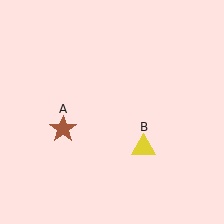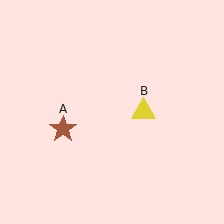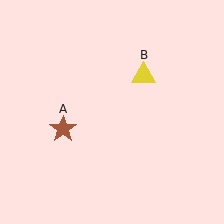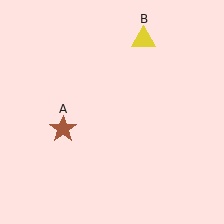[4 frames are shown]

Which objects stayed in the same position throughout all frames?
Brown star (object A) remained stationary.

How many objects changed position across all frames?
1 object changed position: yellow triangle (object B).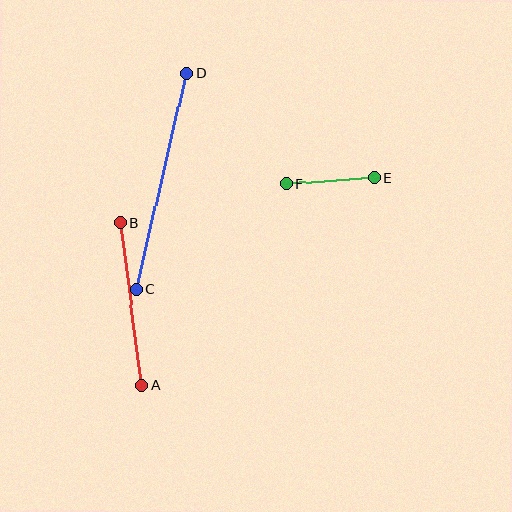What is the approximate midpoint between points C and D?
The midpoint is at approximately (161, 181) pixels.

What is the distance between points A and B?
The distance is approximately 164 pixels.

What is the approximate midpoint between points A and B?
The midpoint is at approximately (131, 304) pixels.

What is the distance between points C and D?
The distance is approximately 221 pixels.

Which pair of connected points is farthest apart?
Points C and D are farthest apart.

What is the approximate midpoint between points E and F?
The midpoint is at approximately (330, 181) pixels.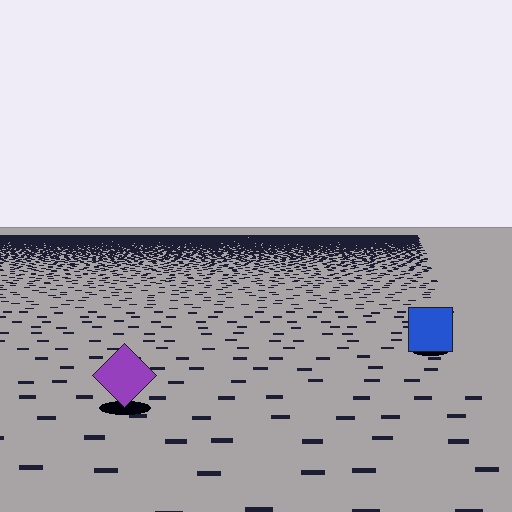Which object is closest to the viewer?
The purple diamond is closest. The texture marks near it are larger and more spread out.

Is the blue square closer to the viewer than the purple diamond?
No. The purple diamond is closer — you can tell from the texture gradient: the ground texture is coarser near it.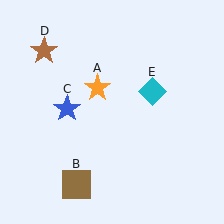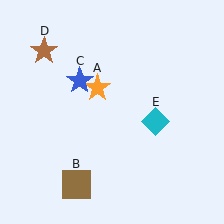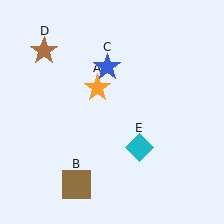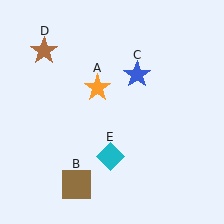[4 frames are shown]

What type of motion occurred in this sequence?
The blue star (object C), cyan diamond (object E) rotated clockwise around the center of the scene.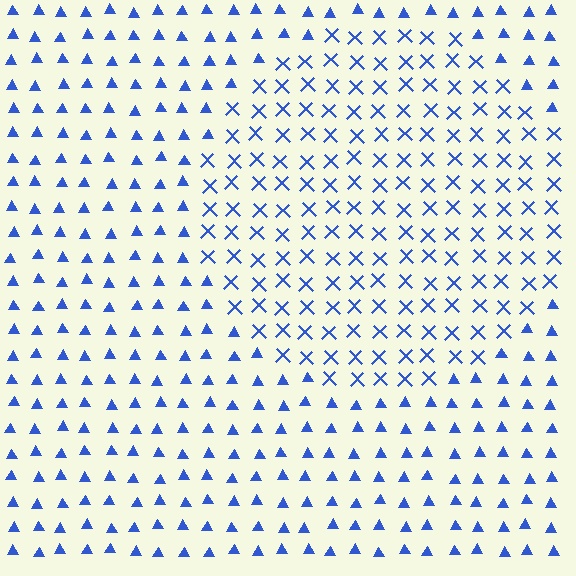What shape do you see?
I see a circle.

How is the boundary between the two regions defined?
The boundary is defined by a change in element shape: X marks inside vs. triangles outside. All elements share the same color and spacing.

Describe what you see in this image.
The image is filled with small blue elements arranged in a uniform grid. A circle-shaped region contains X marks, while the surrounding area contains triangles. The boundary is defined purely by the change in element shape.